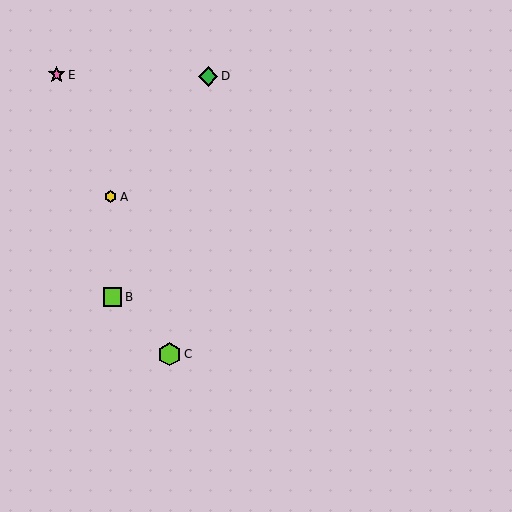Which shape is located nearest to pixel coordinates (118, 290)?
The lime square (labeled B) at (112, 297) is nearest to that location.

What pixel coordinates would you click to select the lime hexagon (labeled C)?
Click at (170, 354) to select the lime hexagon C.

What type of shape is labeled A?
Shape A is a yellow hexagon.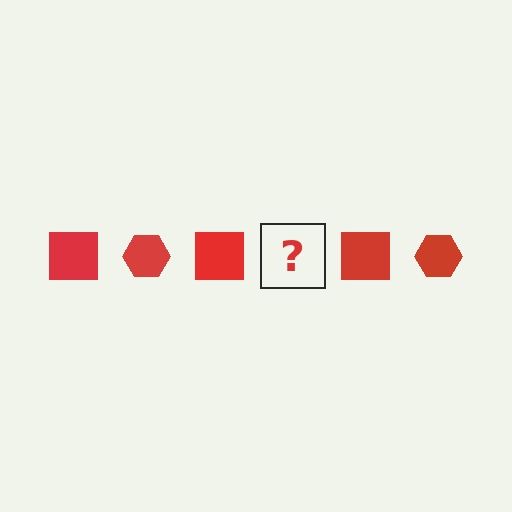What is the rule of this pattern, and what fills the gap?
The rule is that the pattern cycles through square, hexagon shapes in red. The gap should be filled with a red hexagon.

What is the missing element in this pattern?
The missing element is a red hexagon.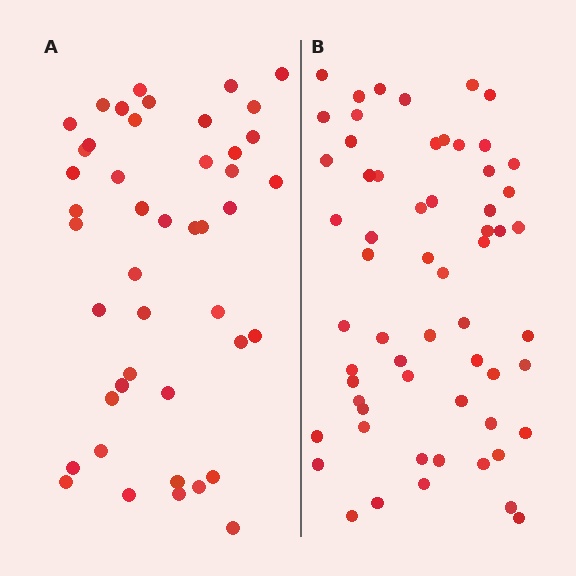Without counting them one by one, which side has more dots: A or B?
Region B (the right region) has more dots.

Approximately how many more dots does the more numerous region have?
Region B has approximately 15 more dots than region A.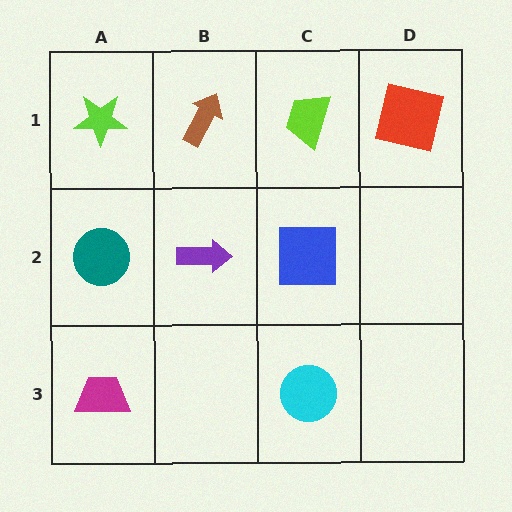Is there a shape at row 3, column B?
No, that cell is empty.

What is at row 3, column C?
A cyan circle.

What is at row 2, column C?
A blue square.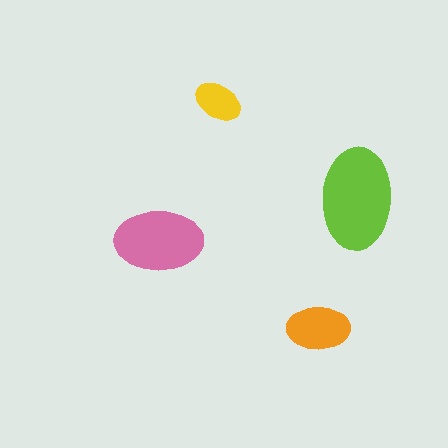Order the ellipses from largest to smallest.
the lime one, the pink one, the orange one, the yellow one.